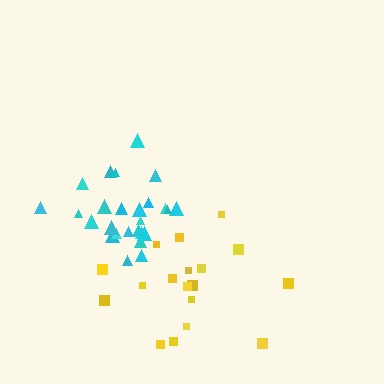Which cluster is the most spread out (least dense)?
Yellow.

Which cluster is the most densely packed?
Cyan.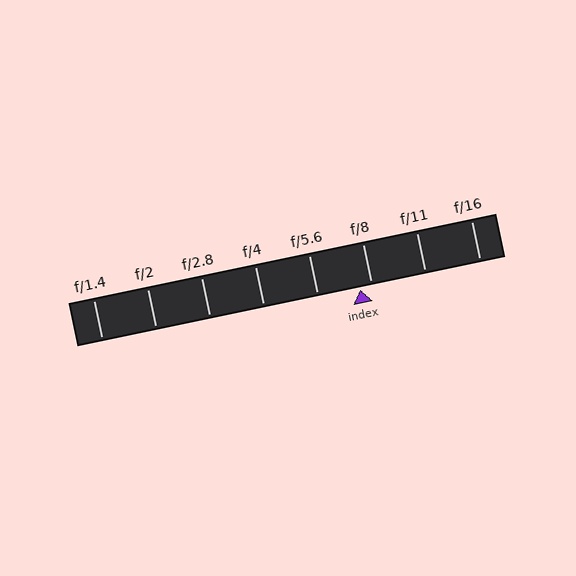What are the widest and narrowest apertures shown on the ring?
The widest aperture shown is f/1.4 and the narrowest is f/16.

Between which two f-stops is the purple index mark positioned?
The index mark is between f/5.6 and f/8.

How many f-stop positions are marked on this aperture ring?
There are 8 f-stop positions marked.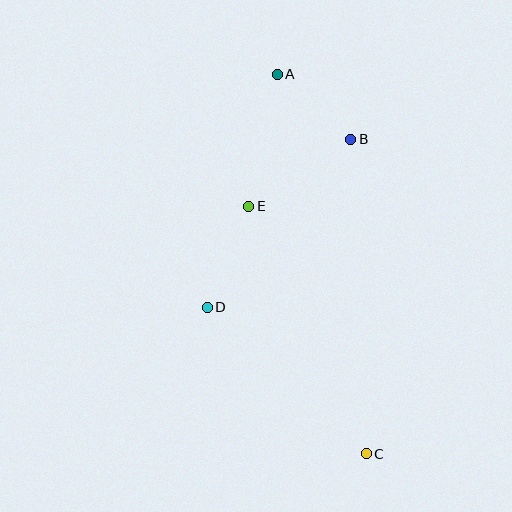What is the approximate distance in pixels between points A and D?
The distance between A and D is approximately 243 pixels.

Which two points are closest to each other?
Points A and B are closest to each other.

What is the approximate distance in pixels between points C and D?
The distance between C and D is approximately 216 pixels.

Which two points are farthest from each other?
Points A and C are farthest from each other.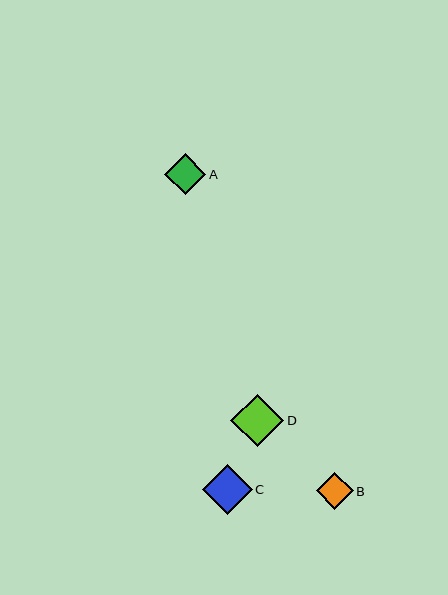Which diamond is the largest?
Diamond D is the largest with a size of approximately 53 pixels.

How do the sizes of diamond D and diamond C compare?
Diamond D and diamond C are approximately the same size.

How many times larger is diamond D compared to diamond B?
Diamond D is approximately 1.4 times the size of diamond B.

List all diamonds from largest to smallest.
From largest to smallest: D, C, A, B.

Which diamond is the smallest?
Diamond B is the smallest with a size of approximately 37 pixels.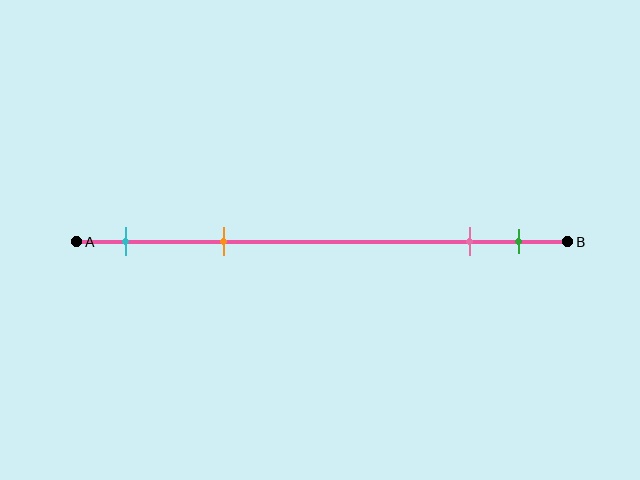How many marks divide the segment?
There are 4 marks dividing the segment.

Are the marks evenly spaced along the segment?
No, the marks are not evenly spaced.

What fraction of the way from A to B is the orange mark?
The orange mark is approximately 30% (0.3) of the way from A to B.